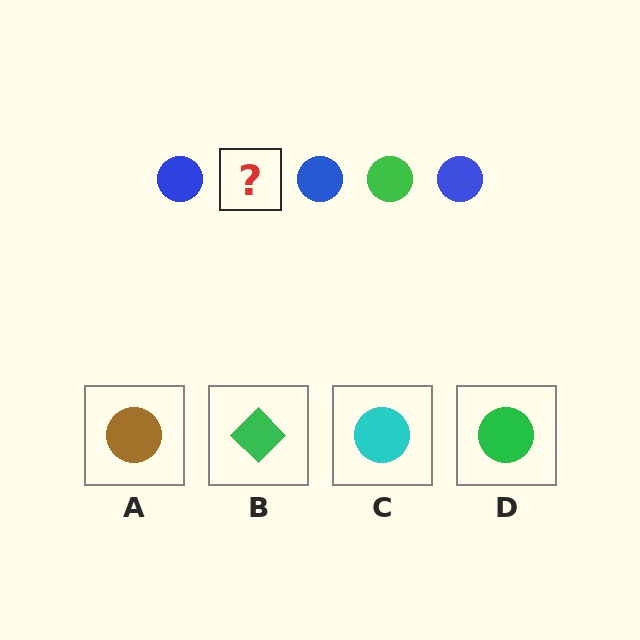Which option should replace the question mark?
Option D.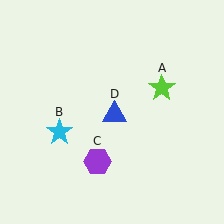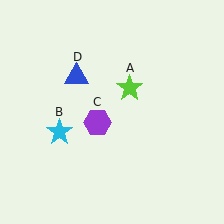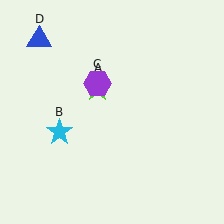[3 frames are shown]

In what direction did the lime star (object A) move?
The lime star (object A) moved left.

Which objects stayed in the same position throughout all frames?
Cyan star (object B) remained stationary.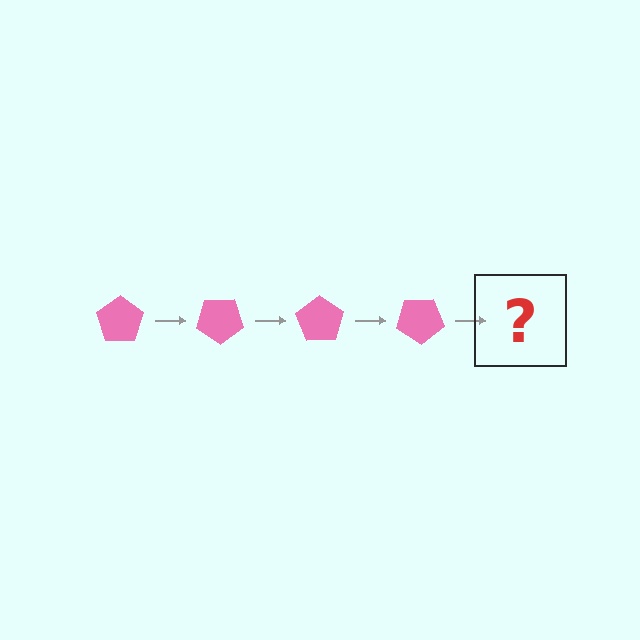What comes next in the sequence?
The next element should be a pink pentagon rotated 140 degrees.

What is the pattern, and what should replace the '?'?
The pattern is that the pentagon rotates 35 degrees each step. The '?' should be a pink pentagon rotated 140 degrees.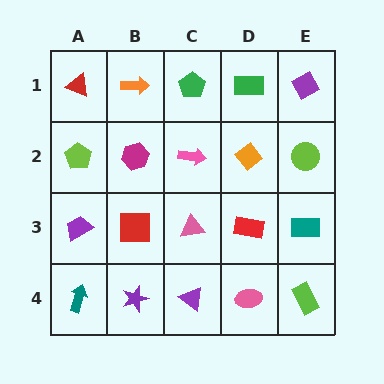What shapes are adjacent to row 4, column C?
A pink triangle (row 3, column C), a purple star (row 4, column B), a pink ellipse (row 4, column D).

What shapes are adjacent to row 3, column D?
An orange diamond (row 2, column D), a pink ellipse (row 4, column D), a pink triangle (row 3, column C), a teal rectangle (row 3, column E).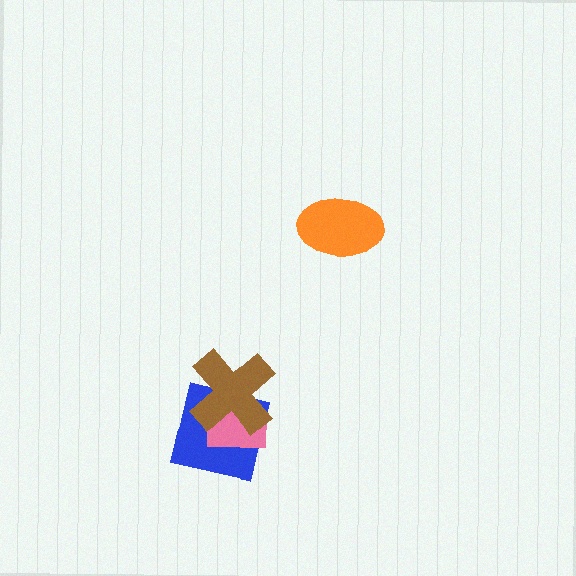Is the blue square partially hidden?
Yes, it is partially covered by another shape.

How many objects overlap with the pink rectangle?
2 objects overlap with the pink rectangle.